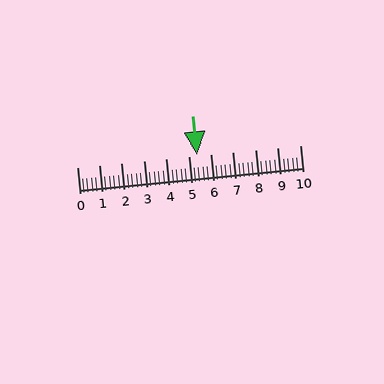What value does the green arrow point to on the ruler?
The green arrow points to approximately 5.4.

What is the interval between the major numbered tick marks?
The major tick marks are spaced 1 units apart.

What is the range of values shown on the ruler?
The ruler shows values from 0 to 10.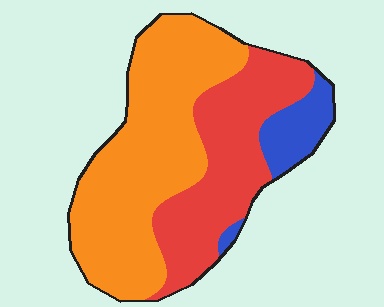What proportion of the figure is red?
Red takes up about one third (1/3) of the figure.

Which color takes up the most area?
Orange, at roughly 55%.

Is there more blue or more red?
Red.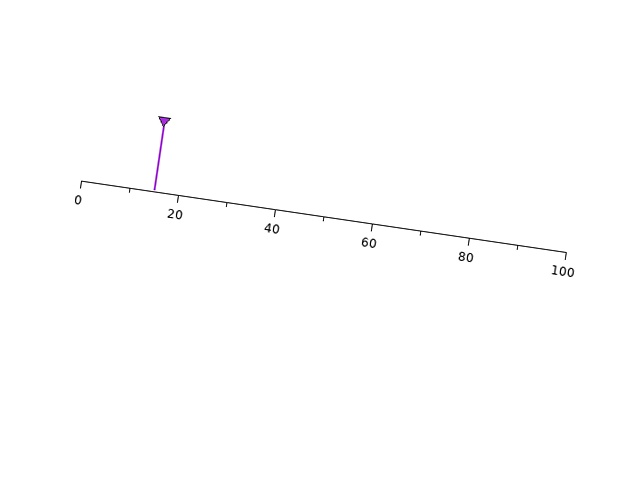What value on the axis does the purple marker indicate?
The marker indicates approximately 15.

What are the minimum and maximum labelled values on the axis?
The axis runs from 0 to 100.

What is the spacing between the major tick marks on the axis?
The major ticks are spaced 20 apart.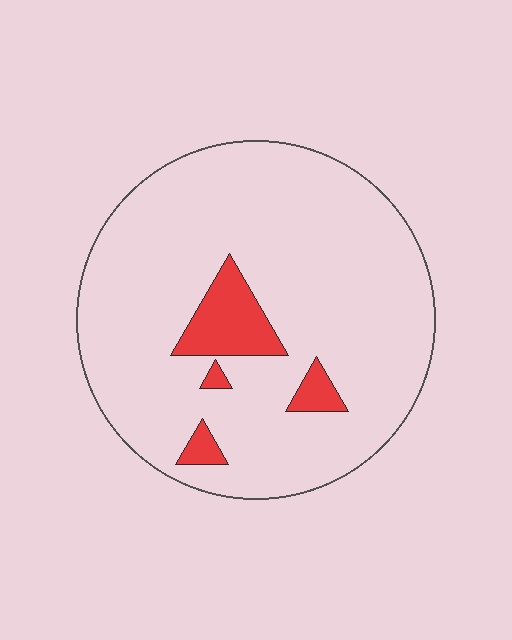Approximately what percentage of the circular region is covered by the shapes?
Approximately 10%.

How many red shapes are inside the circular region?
4.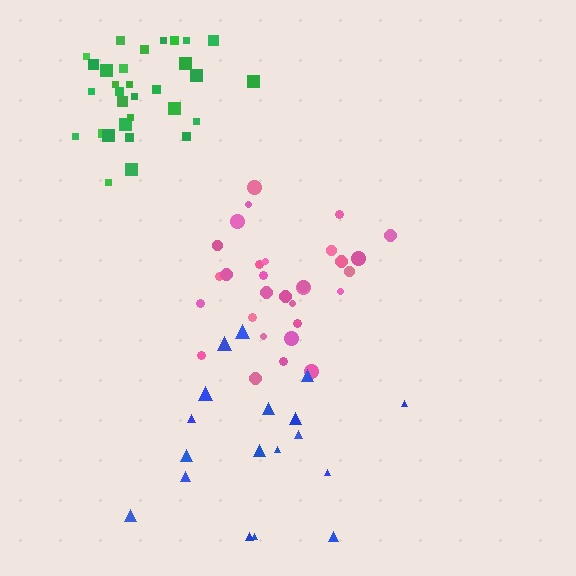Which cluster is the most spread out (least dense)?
Blue.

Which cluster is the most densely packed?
Green.